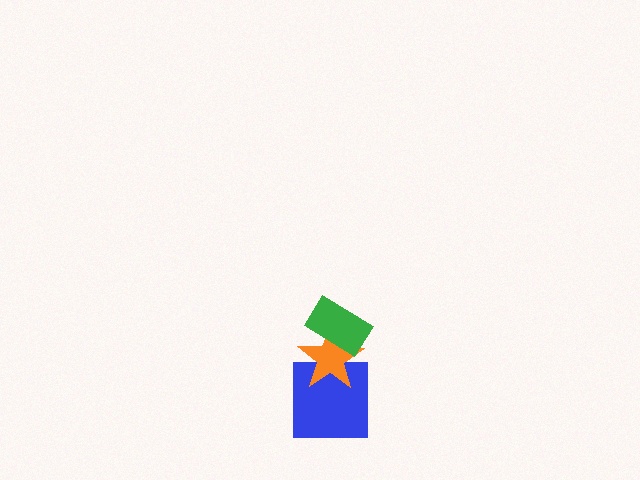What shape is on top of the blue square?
The orange star is on top of the blue square.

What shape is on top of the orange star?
The green rectangle is on top of the orange star.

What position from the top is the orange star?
The orange star is 2nd from the top.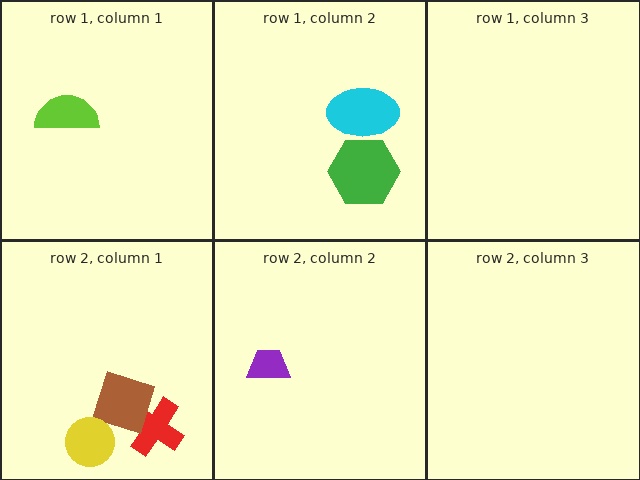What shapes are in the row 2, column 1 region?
The red cross, the brown diamond, the yellow circle.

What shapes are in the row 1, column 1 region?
The lime semicircle.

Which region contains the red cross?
The row 2, column 1 region.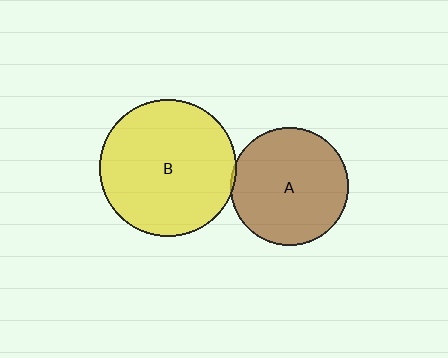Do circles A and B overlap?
Yes.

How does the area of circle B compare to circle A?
Approximately 1.4 times.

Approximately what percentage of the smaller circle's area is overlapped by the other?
Approximately 5%.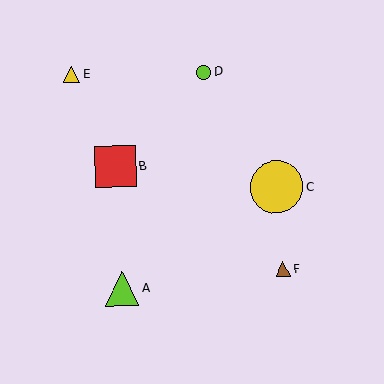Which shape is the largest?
The yellow circle (labeled C) is the largest.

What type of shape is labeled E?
Shape E is a yellow triangle.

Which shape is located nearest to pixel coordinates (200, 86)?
The lime circle (labeled D) at (203, 72) is nearest to that location.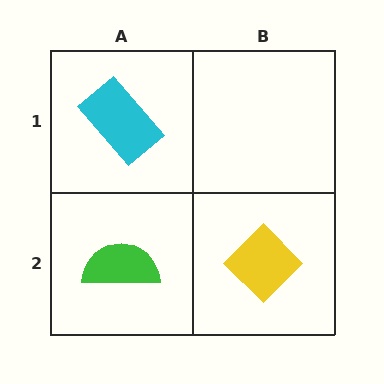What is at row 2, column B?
A yellow diamond.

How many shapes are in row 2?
2 shapes.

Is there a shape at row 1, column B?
No, that cell is empty.